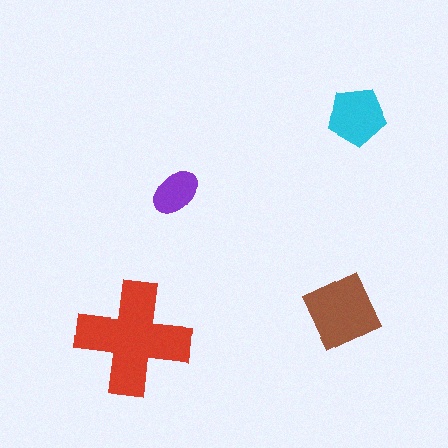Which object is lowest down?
The red cross is bottommost.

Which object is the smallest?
The purple ellipse.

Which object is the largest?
The red cross.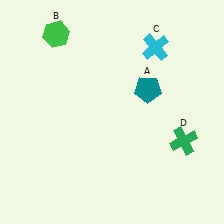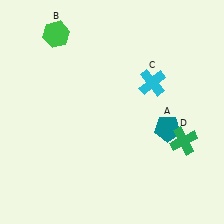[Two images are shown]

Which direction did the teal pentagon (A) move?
The teal pentagon (A) moved down.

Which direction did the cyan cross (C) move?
The cyan cross (C) moved down.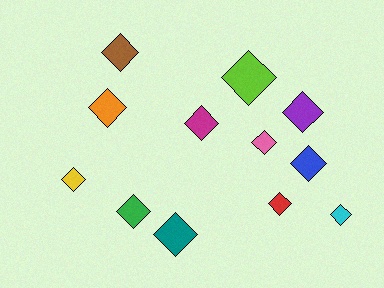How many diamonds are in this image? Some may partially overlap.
There are 12 diamonds.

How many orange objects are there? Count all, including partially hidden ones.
There is 1 orange object.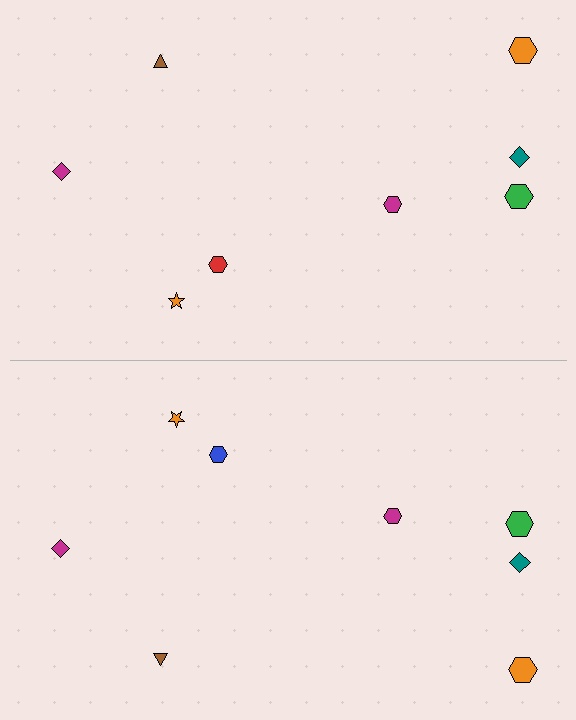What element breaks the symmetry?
The blue hexagon on the bottom side breaks the symmetry — its mirror counterpart is red.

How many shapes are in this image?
There are 16 shapes in this image.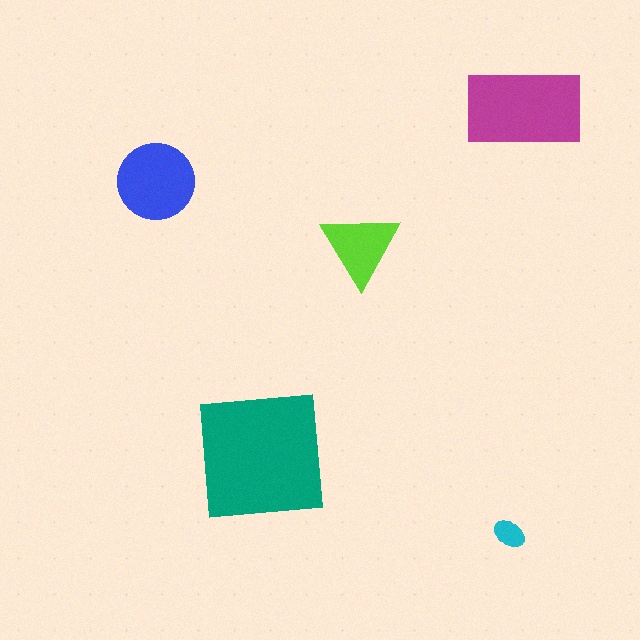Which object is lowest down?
The cyan ellipse is bottommost.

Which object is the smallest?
The cyan ellipse.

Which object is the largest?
The teal square.